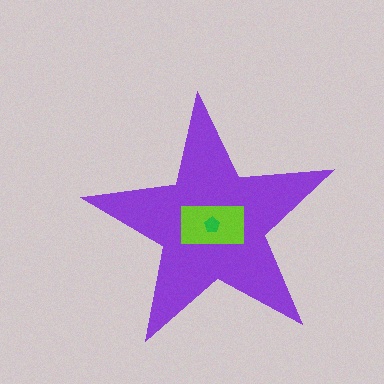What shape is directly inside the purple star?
The lime rectangle.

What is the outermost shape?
The purple star.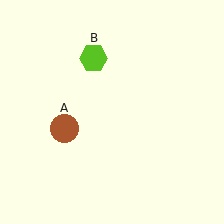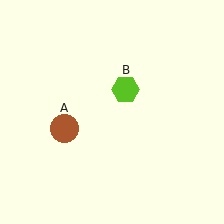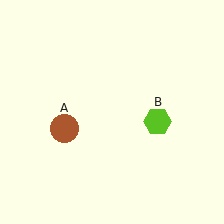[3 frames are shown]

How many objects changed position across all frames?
1 object changed position: lime hexagon (object B).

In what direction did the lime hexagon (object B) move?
The lime hexagon (object B) moved down and to the right.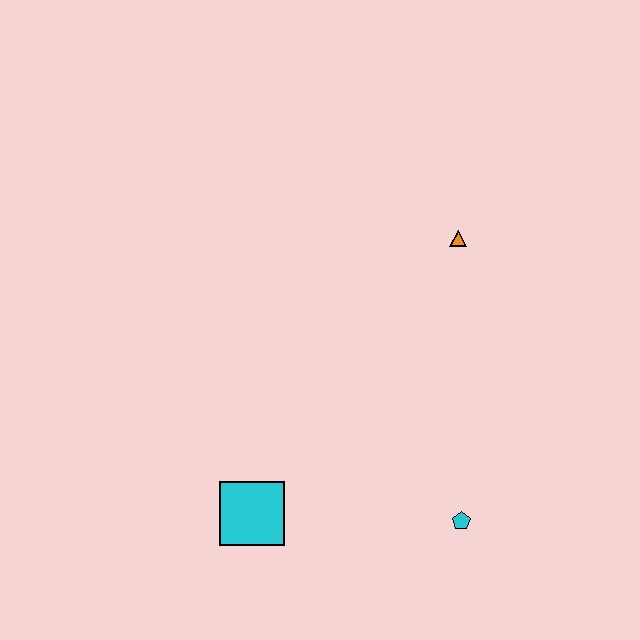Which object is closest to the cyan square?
The cyan pentagon is closest to the cyan square.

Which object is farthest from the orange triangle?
The cyan square is farthest from the orange triangle.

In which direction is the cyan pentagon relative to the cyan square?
The cyan pentagon is to the right of the cyan square.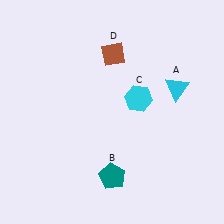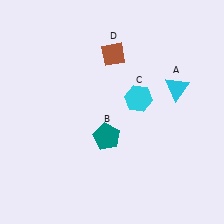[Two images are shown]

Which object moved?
The teal pentagon (B) moved up.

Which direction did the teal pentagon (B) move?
The teal pentagon (B) moved up.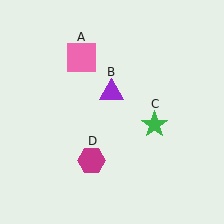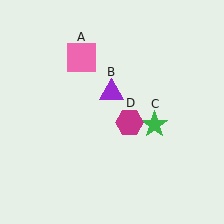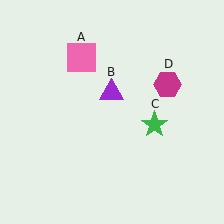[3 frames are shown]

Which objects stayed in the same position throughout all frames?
Pink square (object A) and purple triangle (object B) and green star (object C) remained stationary.